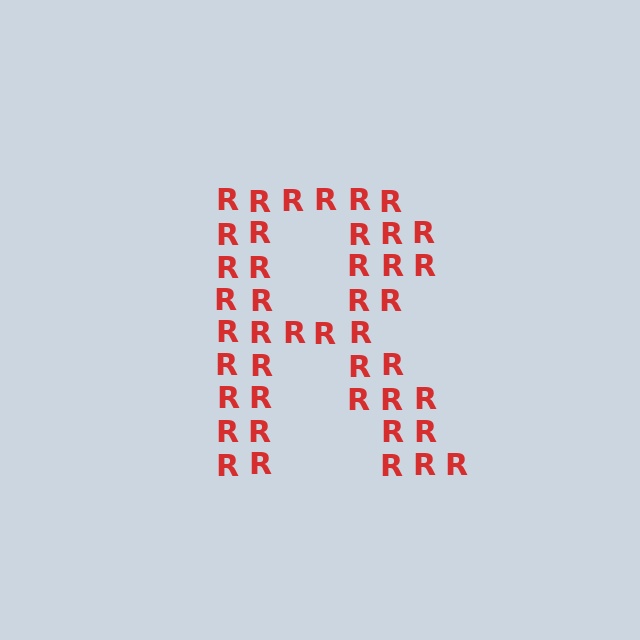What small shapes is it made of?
It is made of small letter R's.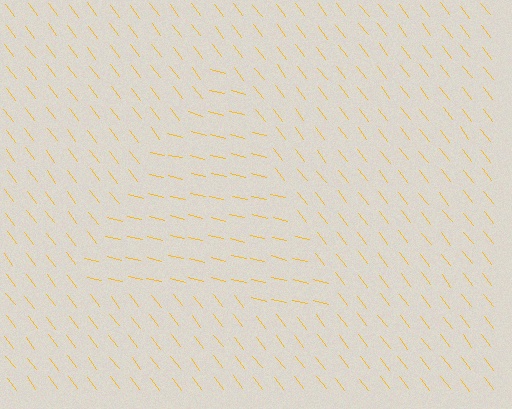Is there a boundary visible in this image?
Yes, there is a texture boundary formed by a change in line orientation.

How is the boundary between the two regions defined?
The boundary is defined purely by a change in line orientation (approximately 39 degrees difference). All lines are the same color and thickness.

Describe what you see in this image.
The image is filled with small yellow line segments. A triangle region in the image has lines oriented differently from the surrounding lines, creating a visible texture boundary.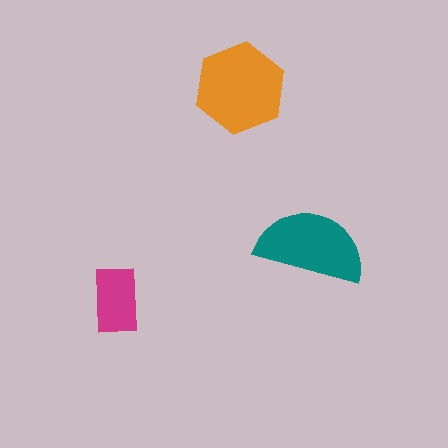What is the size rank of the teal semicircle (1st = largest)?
2nd.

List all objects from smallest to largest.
The magenta rectangle, the teal semicircle, the orange hexagon.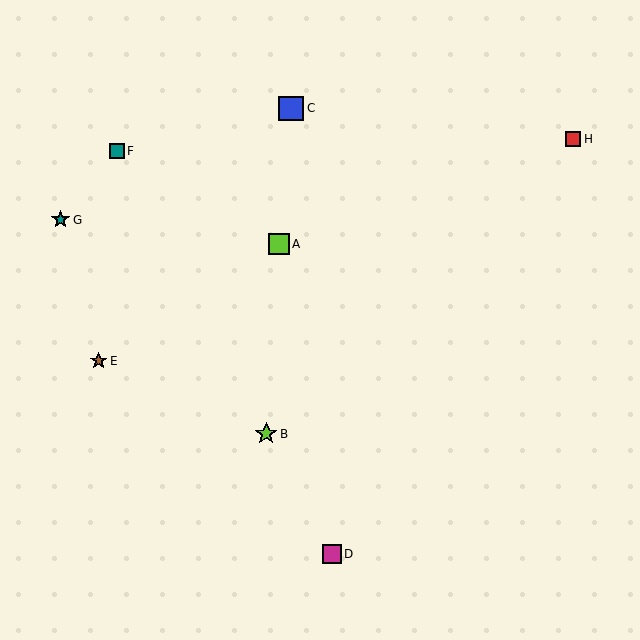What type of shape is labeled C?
Shape C is a blue square.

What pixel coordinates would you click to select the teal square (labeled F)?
Click at (117, 151) to select the teal square F.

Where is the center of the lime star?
The center of the lime star is at (266, 434).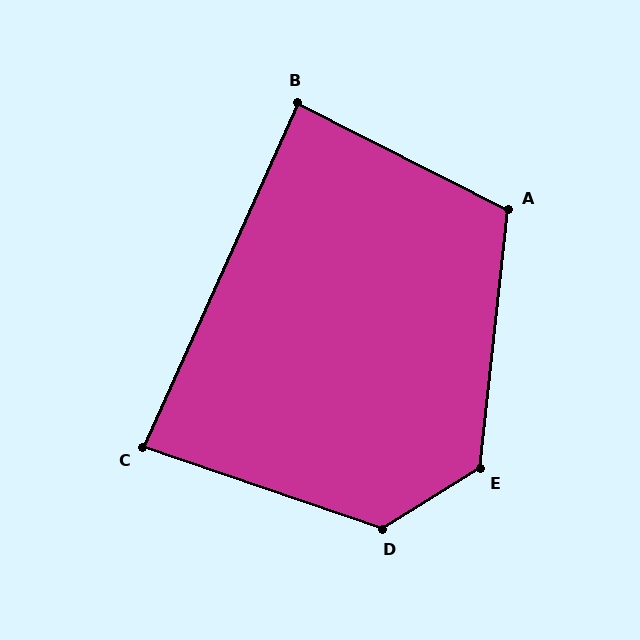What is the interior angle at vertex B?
Approximately 87 degrees (approximately right).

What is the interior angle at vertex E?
Approximately 128 degrees (obtuse).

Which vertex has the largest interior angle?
D, at approximately 129 degrees.